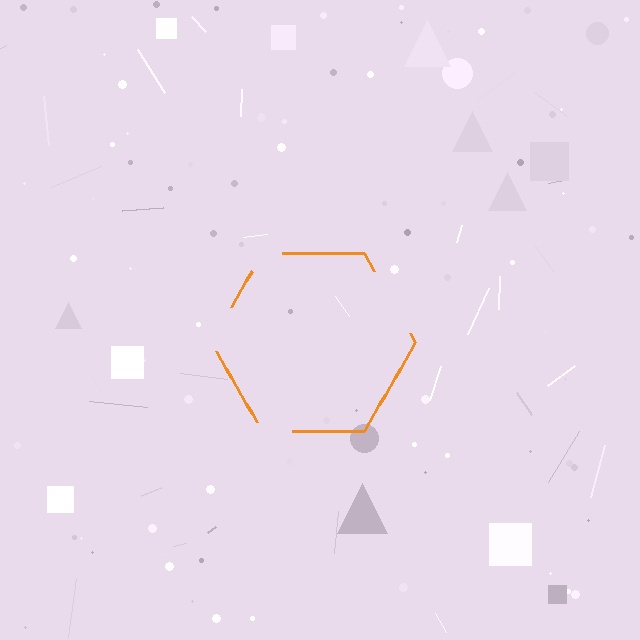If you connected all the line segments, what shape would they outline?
They would outline a hexagon.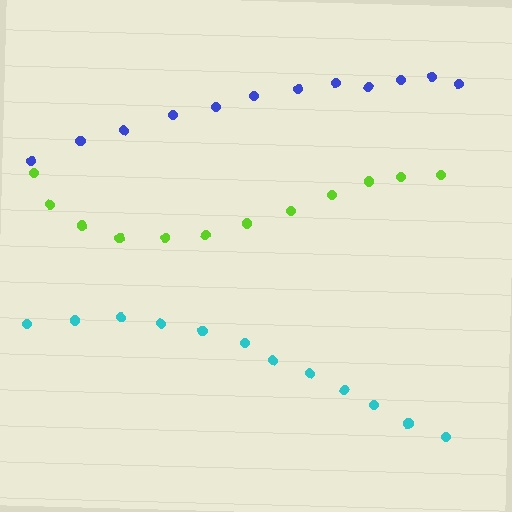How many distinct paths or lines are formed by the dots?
There are 3 distinct paths.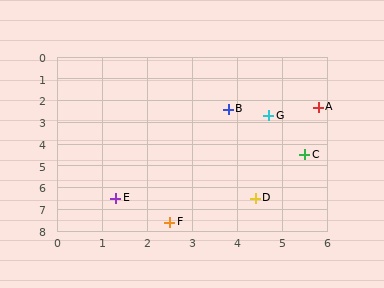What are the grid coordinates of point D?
Point D is at approximately (4.4, 6.5).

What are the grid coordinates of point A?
Point A is at approximately (5.8, 2.3).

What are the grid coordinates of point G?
Point G is at approximately (4.7, 2.7).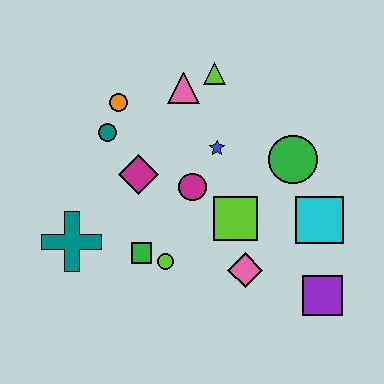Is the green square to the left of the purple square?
Yes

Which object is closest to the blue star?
The magenta circle is closest to the blue star.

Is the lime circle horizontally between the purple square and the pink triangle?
No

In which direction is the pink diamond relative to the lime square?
The pink diamond is below the lime square.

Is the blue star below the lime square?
No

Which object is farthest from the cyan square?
The teal cross is farthest from the cyan square.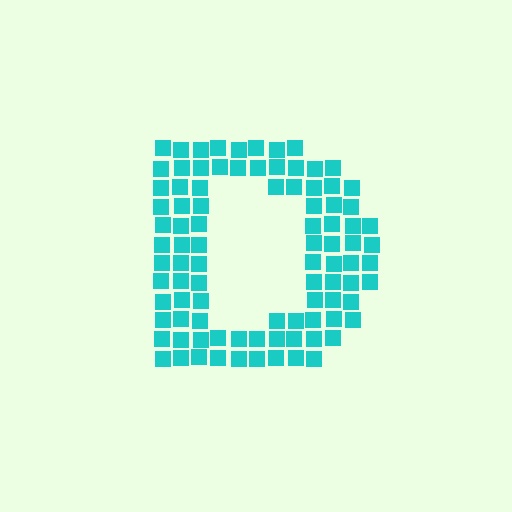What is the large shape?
The large shape is the letter D.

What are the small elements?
The small elements are squares.